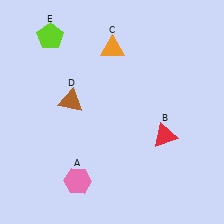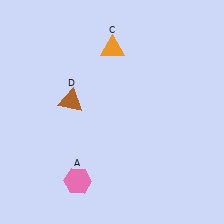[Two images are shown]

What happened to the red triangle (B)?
The red triangle (B) was removed in Image 2. It was in the bottom-right area of Image 1.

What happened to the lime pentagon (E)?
The lime pentagon (E) was removed in Image 2. It was in the top-left area of Image 1.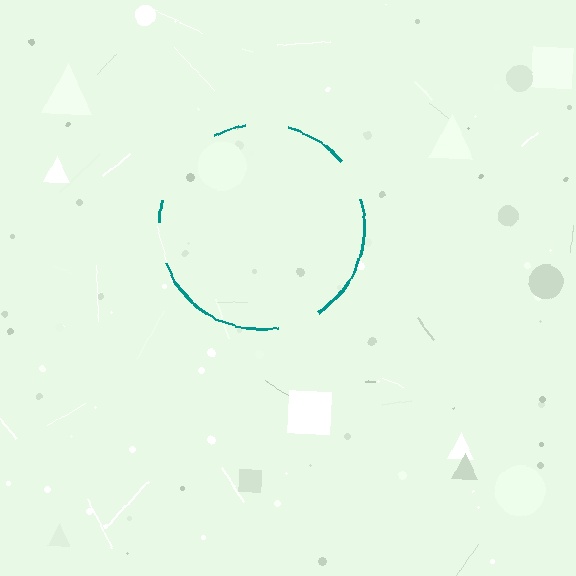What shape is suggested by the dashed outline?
The dashed outline suggests a circle.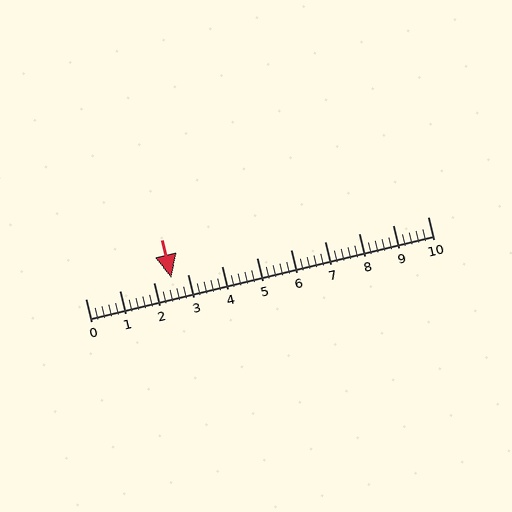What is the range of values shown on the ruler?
The ruler shows values from 0 to 10.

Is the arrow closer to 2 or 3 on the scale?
The arrow is closer to 3.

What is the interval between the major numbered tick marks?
The major tick marks are spaced 1 units apart.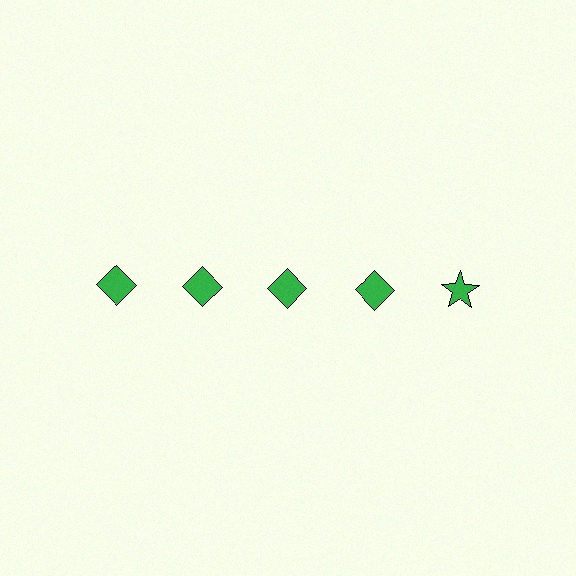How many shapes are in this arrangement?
There are 5 shapes arranged in a grid pattern.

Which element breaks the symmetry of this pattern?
The green star in the top row, rightmost column breaks the symmetry. All other shapes are green diamonds.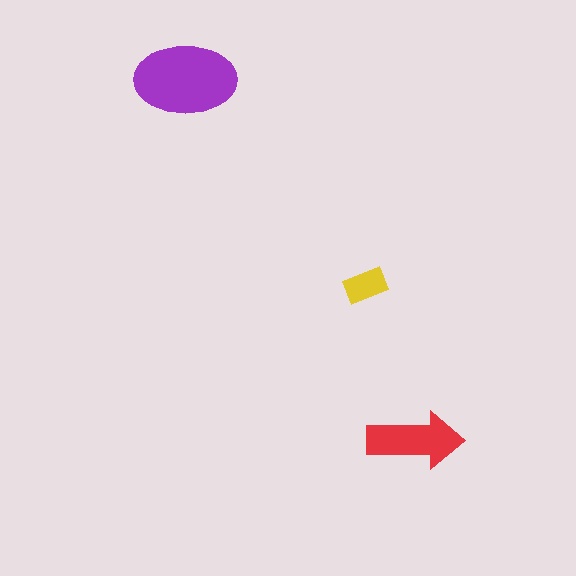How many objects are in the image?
There are 3 objects in the image.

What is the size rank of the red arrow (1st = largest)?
2nd.